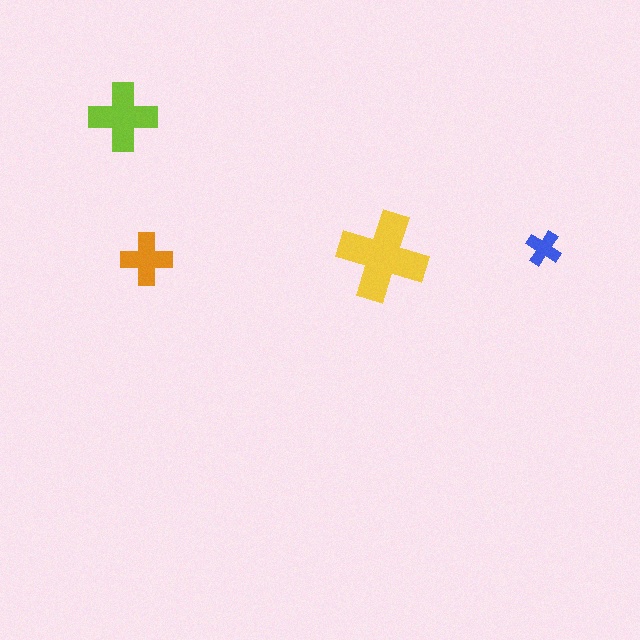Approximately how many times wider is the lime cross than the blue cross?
About 2 times wider.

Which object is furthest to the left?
The lime cross is leftmost.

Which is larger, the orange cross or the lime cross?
The lime one.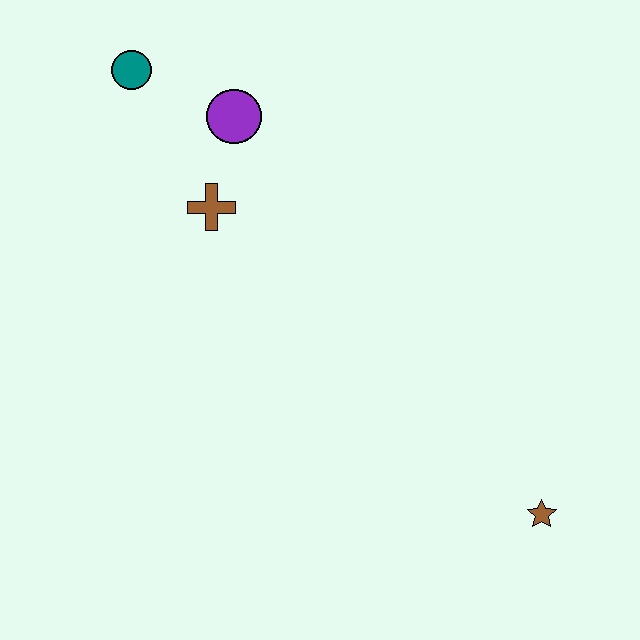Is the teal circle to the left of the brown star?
Yes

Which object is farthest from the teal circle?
The brown star is farthest from the teal circle.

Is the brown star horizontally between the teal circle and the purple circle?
No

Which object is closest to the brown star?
The brown cross is closest to the brown star.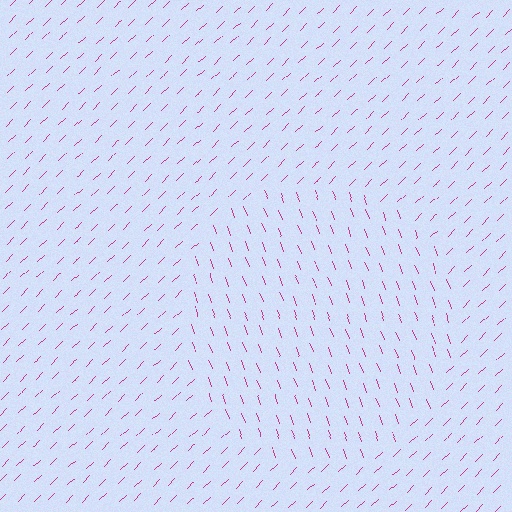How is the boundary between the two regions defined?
The boundary is defined purely by a change in line orientation (approximately 66 degrees difference). All lines are the same color and thickness.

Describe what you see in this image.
The image is filled with small magenta line segments. A circle region in the image has lines oriented differently from the surrounding lines, creating a visible texture boundary.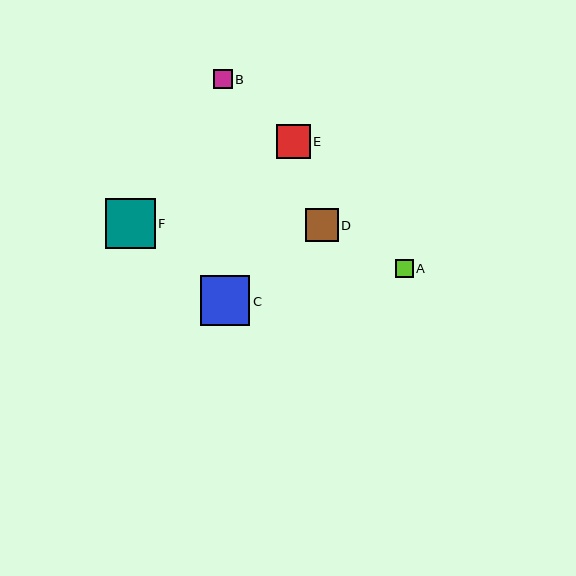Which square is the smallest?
Square A is the smallest with a size of approximately 18 pixels.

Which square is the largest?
Square C is the largest with a size of approximately 50 pixels.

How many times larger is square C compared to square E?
Square C is approximately 1.5 times the size of square E.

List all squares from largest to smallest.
From largest to smallest: C, F, E, D, B, A.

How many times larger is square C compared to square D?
Square C is approximately 1.5 times the size of square D.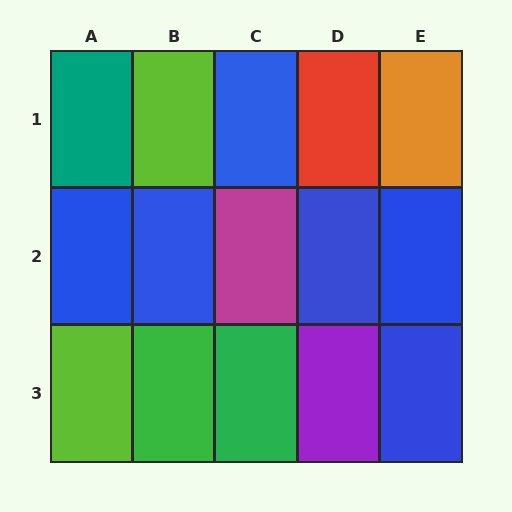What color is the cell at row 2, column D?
Blue.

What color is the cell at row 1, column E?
Orange.